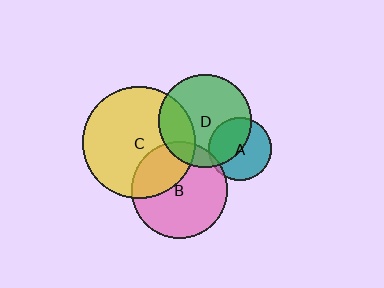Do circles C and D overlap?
Yes.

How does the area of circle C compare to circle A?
Approximately 3.2 times.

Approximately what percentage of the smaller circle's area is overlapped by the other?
Approximately 25%.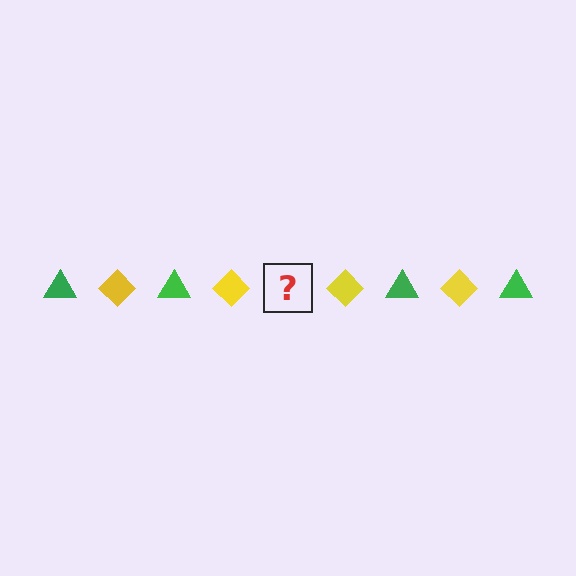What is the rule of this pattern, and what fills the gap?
The rule is that the pattern alternates between green triangle and yellow diamond. The gap should be filled with a green triangle.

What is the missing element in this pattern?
The missing element is a green triangle.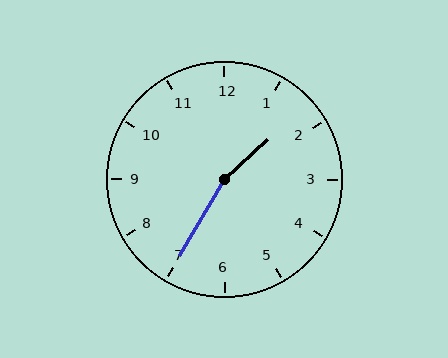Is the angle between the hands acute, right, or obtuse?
It is obtuse.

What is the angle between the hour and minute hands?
Approximately 162 degrees.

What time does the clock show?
1:35.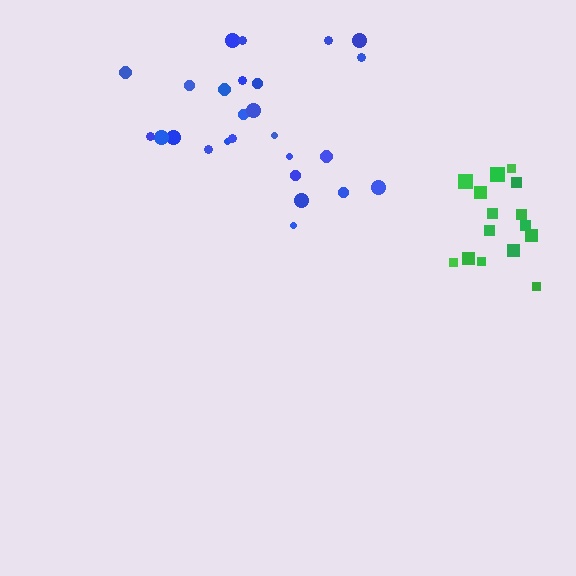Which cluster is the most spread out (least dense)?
Blue.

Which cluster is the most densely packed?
Green.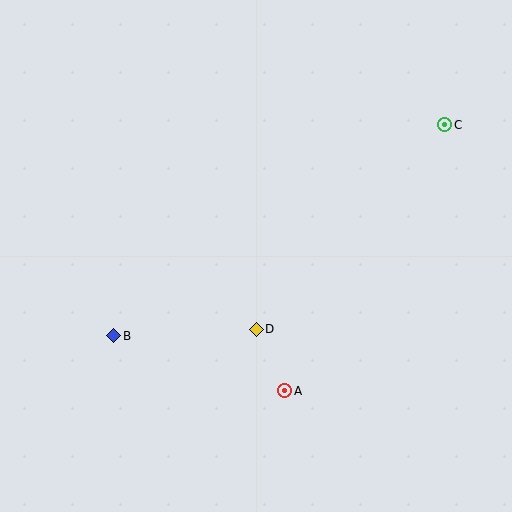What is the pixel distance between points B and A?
The distance between B and A is 180 pixels.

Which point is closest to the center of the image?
Point D at (256, 329) is closest to the center.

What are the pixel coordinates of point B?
Point B is at (114, 336).